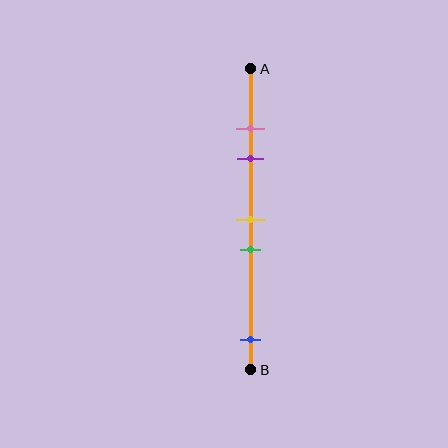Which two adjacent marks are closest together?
The pink and purple marks are the closest adjacent pair.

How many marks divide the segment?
There are 5 marks dividing the segment.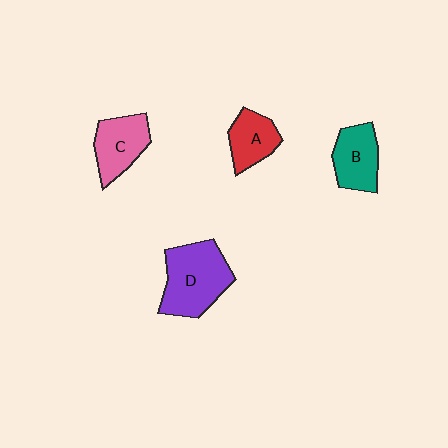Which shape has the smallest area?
Shape A (red).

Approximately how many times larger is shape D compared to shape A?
Approximately 1.8 times.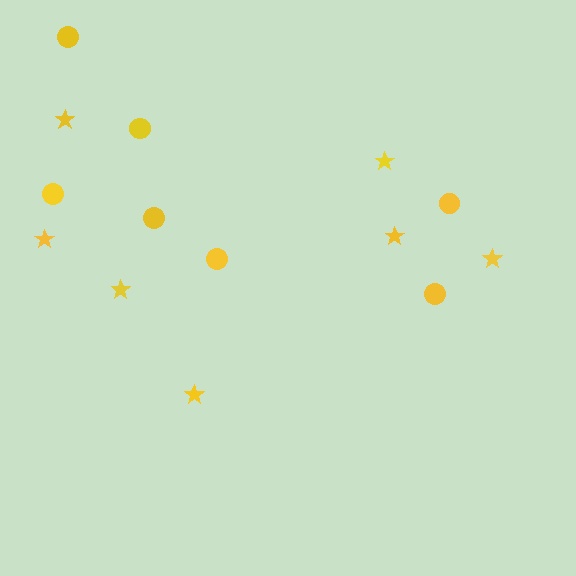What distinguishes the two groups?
There are 2 groups: one group of stars (7) and one group of circles (7).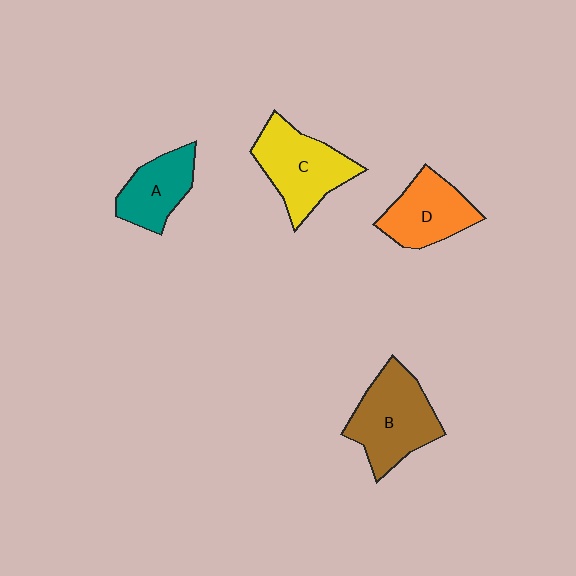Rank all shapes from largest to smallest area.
From largest to smallest: B (brown), C (yellow), D (orange), A (teal).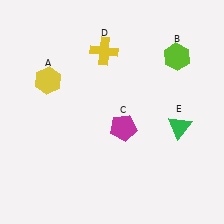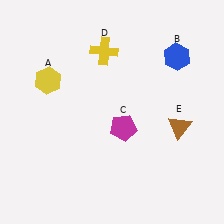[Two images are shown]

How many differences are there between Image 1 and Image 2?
There are 2 differences between the two images.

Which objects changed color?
B changed from lime to blue. E changed from green to brown.